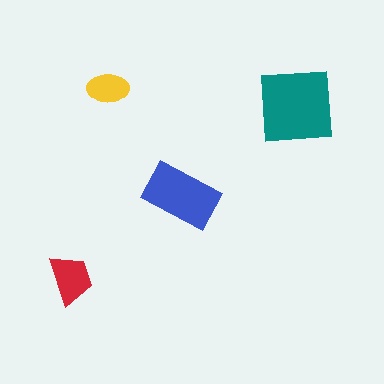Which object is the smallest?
The yellow ellipse.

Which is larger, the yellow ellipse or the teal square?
The teal square.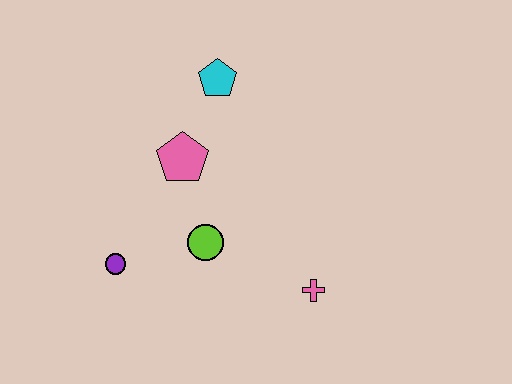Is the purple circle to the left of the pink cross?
Yes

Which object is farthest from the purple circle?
The cyan pentagon is farthest from the purple circle.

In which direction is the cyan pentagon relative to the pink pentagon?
The cyan pentagon is above the pink pentagon.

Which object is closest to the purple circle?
The lime circle is closest to the purple circle.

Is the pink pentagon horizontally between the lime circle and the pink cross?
No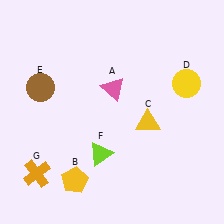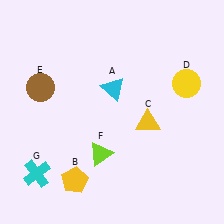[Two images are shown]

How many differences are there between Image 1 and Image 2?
There are 2 differences between the two images.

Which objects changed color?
A changed from pink to cyan. G changed from orange to cyan.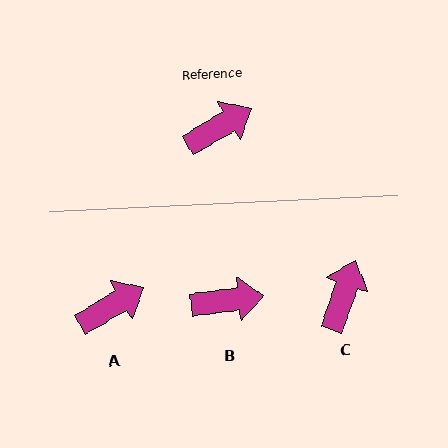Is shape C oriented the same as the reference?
No, it is off by about 41 degrees.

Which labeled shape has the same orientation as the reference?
A.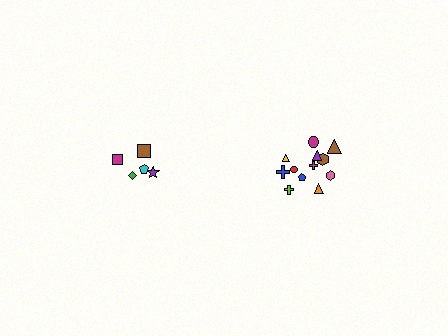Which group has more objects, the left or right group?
The right group.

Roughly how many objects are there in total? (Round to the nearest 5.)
Roughly 15 objects in total.